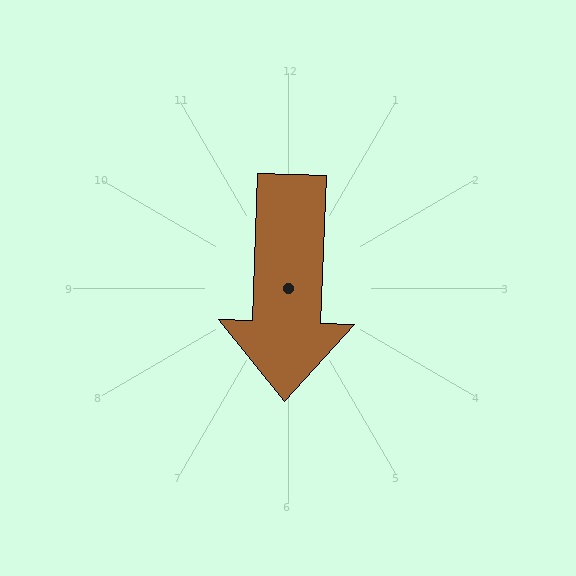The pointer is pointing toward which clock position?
Roughly 6 o'clock.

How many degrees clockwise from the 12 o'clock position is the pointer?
Approximately 182 degrees.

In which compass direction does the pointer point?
South.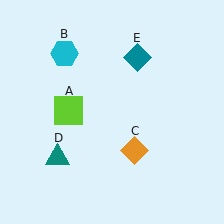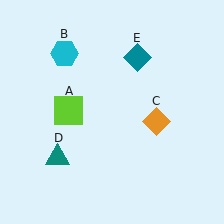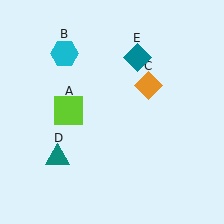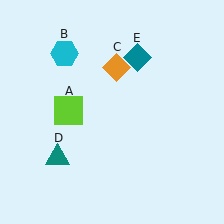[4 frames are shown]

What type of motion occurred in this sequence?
The orange diamond (object C) rotated counterclockwise around the center of the scene.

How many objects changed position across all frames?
1 object changed position: orange diamond (object C).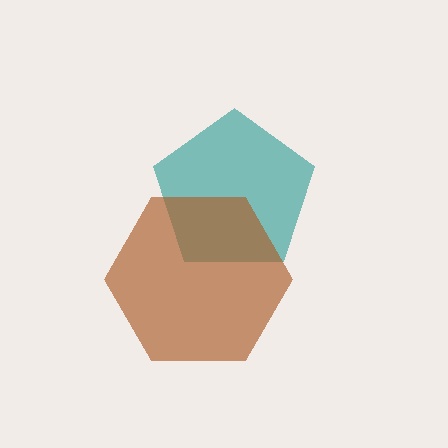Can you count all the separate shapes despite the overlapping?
Yes, there are 2 separate shapes.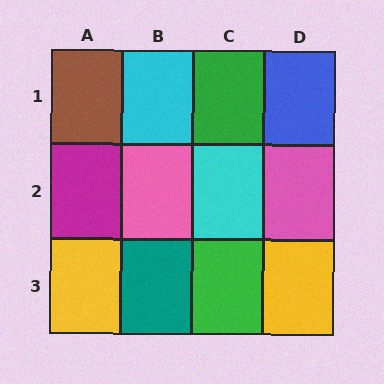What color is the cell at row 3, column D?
Yellow.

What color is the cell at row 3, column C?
Green.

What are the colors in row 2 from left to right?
Magenta, pink, cyan, pink.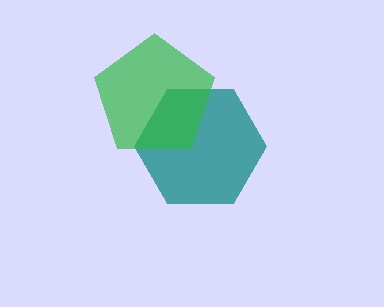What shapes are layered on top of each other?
The layered shapes are: a teal hexagon, a green pentagon.